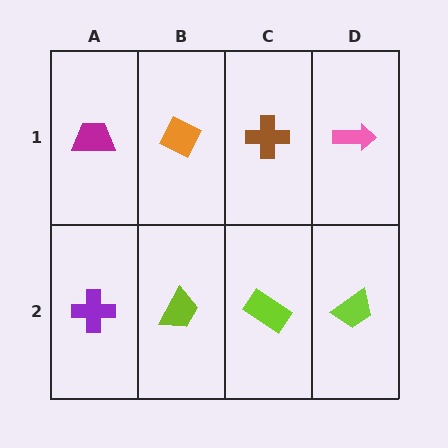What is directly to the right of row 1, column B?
A brown cross.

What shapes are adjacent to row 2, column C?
A brown cross (row 1, column C), a lime trapezoid (row 2, column B), a lime trapezoid (row 2, column D).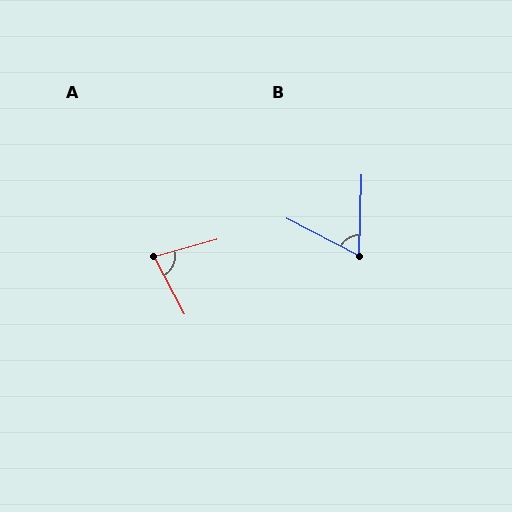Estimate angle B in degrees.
Approximately 64 degrees.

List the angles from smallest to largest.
B (64°), A (77°).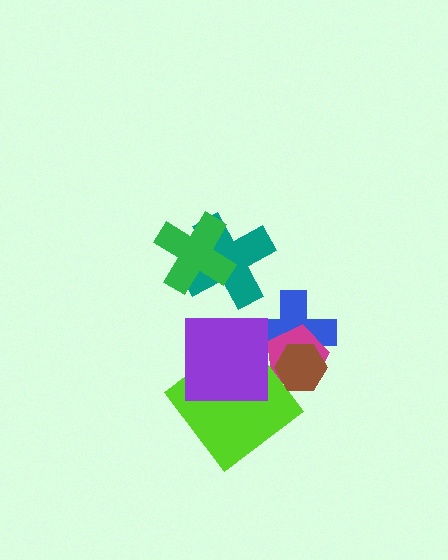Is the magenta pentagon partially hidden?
Yes, it is partially covered by another shape.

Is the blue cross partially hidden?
Yes, it is partially covered by another shape.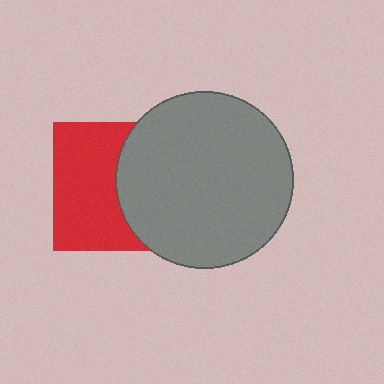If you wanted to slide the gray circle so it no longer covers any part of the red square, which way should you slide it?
Slide it right — that is the most direct way to separate the two shapes.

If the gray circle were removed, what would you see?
You would see the complete red square.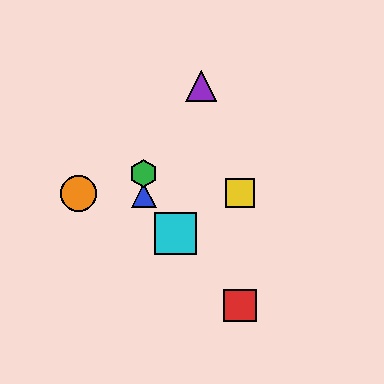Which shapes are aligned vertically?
The blue triangle, the green hexagon are aligned vertically.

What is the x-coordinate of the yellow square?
The yellow square is at x≈240.